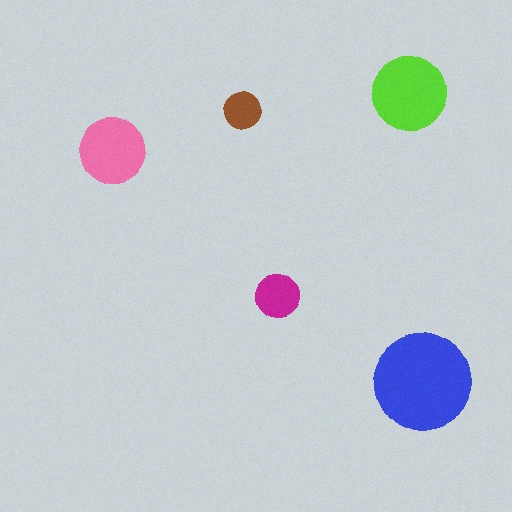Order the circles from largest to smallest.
the blue one, the lime one, the pink one, the magenta one, the brown one.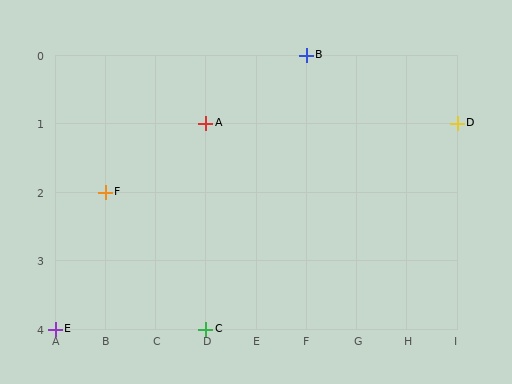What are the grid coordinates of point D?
Point D is at grid coordinates (I, 1).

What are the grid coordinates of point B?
Point B is at grid coordinates (F, 0).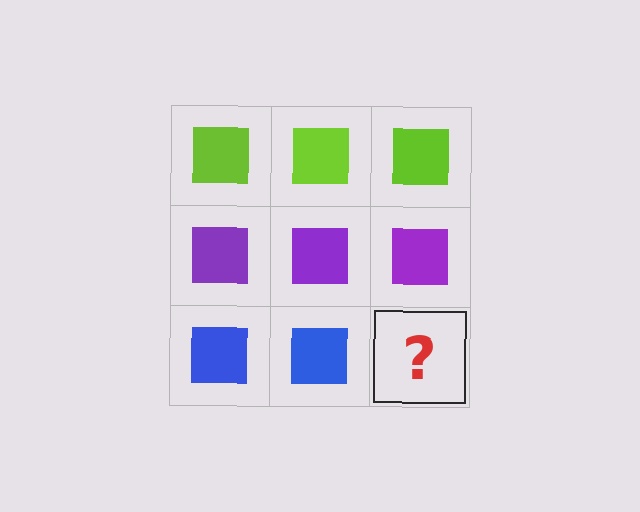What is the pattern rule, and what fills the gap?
The rule is that each row has a consistent color. The gap should be filled with a blue square.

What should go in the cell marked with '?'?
The missing cell should contain a blue square.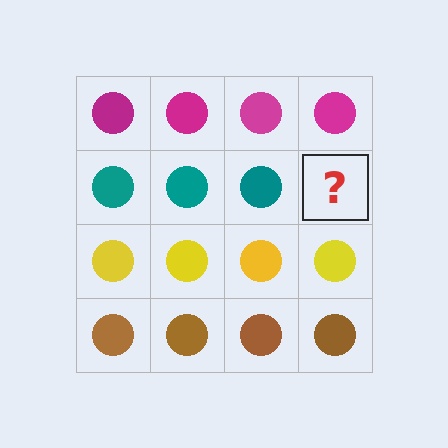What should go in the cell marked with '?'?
The missing cell should contain a teal circle.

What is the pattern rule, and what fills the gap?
The rule is that each row has a consistent color. The gap should be filled with a teal circle.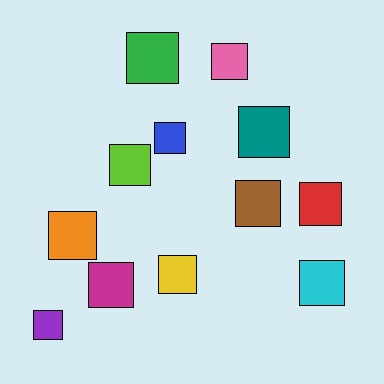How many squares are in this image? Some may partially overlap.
There are 12 squares.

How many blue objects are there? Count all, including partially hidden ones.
There is 1 blue object.